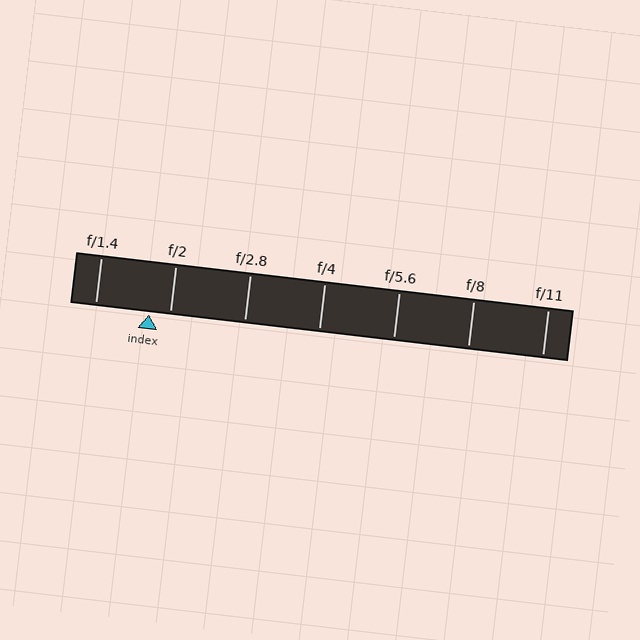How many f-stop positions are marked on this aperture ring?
There are 7 f-stop positions marked.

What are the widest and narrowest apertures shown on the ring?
The widest aperture shown is f/1.4 and the narrowest is f/11.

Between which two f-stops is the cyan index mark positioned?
The index mark is between f/1.4 and f/2.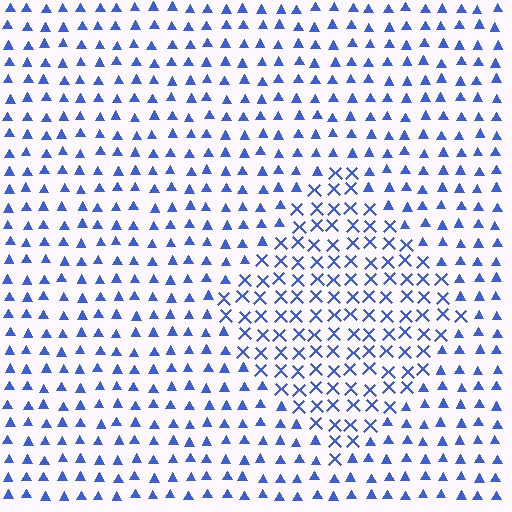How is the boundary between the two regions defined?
The boundary is defined by a change in element shape: X marks inside vs. triangles outside. All elements share the same color and spacing.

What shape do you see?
I see a diamond.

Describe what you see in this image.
The image is filled with small blue elements arranged in a uniform grid. A diamond-shaped region contains X marks, while the surrounding area contains triangles. The boundary is defined purely by the change in element shape.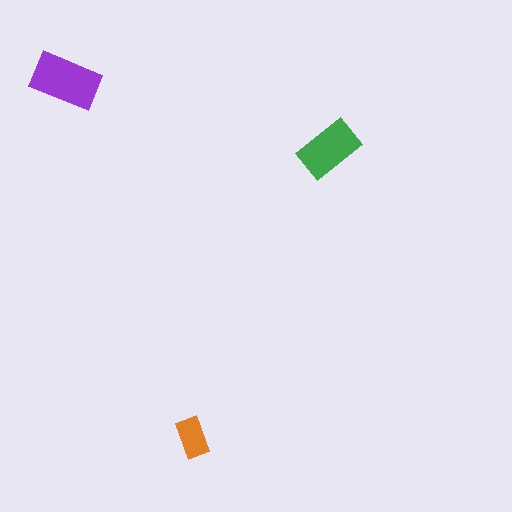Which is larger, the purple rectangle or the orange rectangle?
The purple one.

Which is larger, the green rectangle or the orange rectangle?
The green one.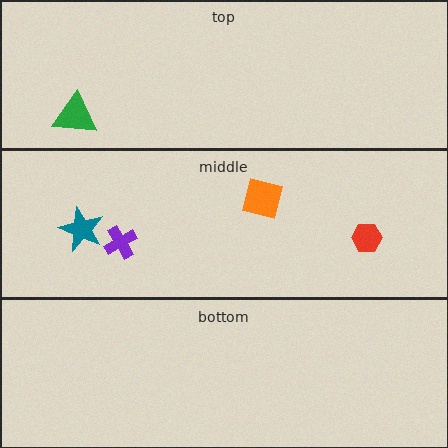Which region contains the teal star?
The middle region.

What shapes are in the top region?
The green triangle.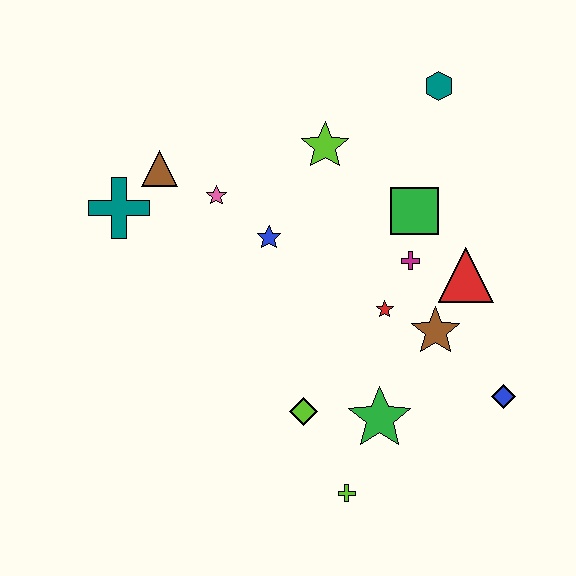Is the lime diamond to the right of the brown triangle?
Yes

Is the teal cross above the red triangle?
Yes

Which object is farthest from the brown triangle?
The blue diamond is farthest from the brown triangle.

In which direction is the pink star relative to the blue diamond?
The pink star is to the left of the blue diamond.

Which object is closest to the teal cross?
The brown triangle is closest to the teal cross.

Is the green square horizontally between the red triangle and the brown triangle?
Yes